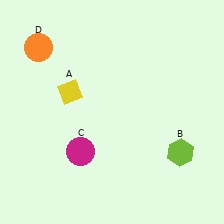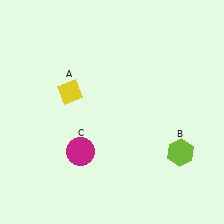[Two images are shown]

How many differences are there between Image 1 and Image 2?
There is 1 difference between the two images.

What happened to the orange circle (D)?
The orange circle (D) was removed in Image 2. It was in the top-left area of Image 1.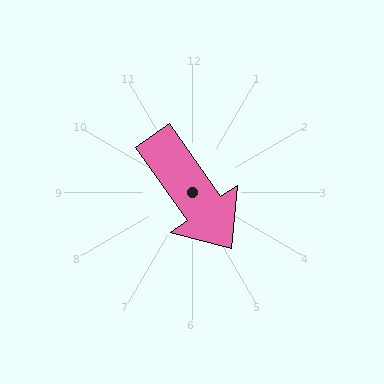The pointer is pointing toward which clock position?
Roughly 5 o'clock.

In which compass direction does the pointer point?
Southeast.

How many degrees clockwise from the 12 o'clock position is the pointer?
Approximately 145 degrees.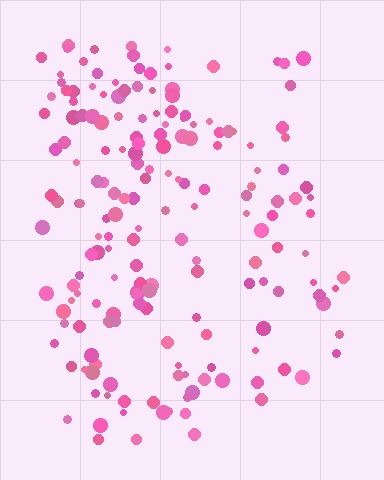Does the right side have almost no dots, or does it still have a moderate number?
Still a moderate number, just noticeably fewer than the left.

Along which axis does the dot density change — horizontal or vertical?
Horizontal.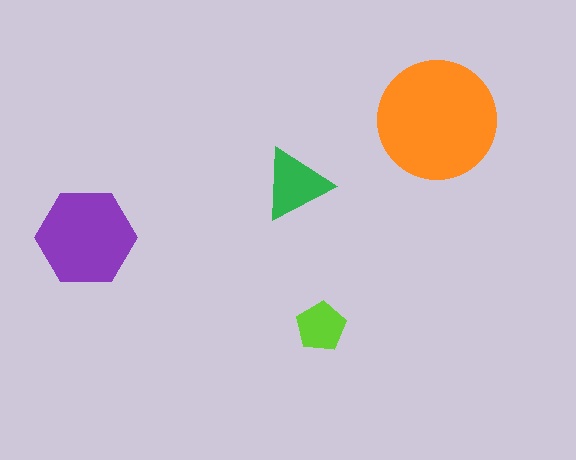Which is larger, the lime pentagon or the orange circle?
The orange circle.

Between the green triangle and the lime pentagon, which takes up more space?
The green triangle.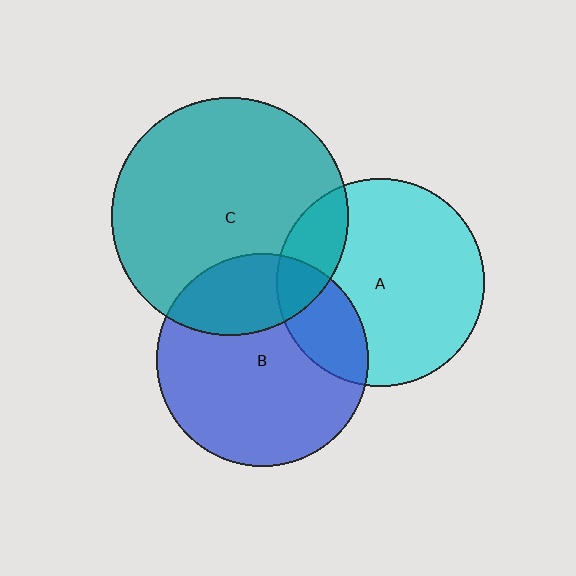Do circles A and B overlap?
Yes.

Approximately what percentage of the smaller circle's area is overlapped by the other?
Approximately 20%.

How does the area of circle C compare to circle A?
Approximately 1.3 times.